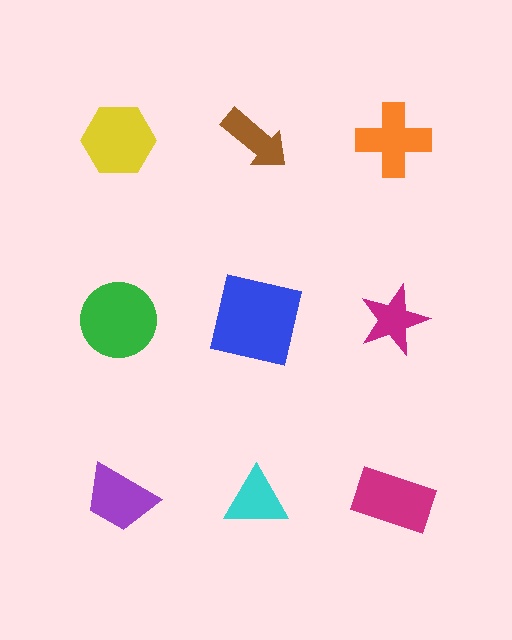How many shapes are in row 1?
3 shapes.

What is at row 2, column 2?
A blue square.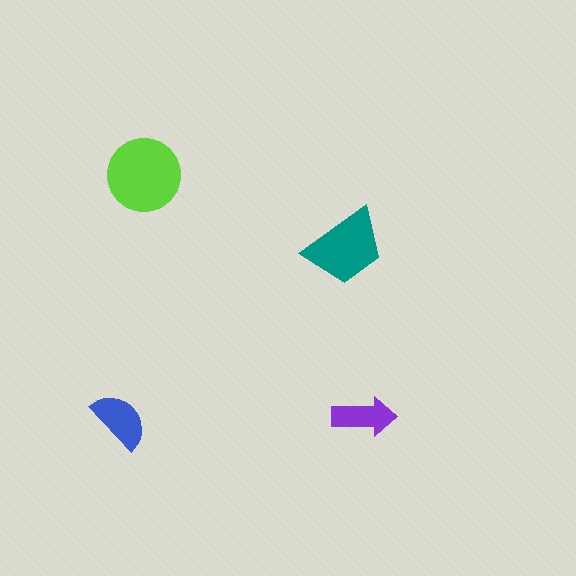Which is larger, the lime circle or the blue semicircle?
The lime circle.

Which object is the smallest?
The purple arrow.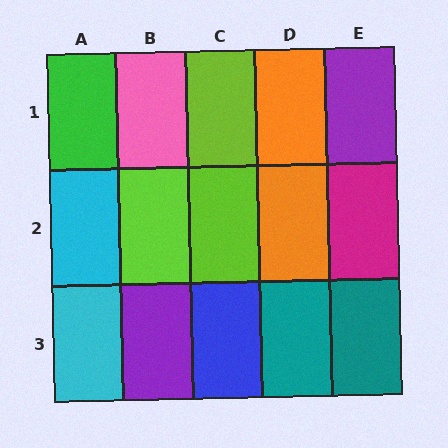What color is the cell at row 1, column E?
Purple.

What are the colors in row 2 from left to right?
Cyan, lime, lime, orange, magenta.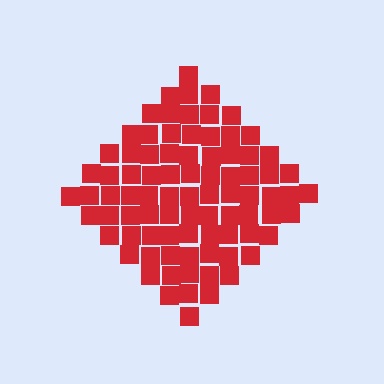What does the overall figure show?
The overall figure shows a diamond.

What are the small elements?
The small elements are squares.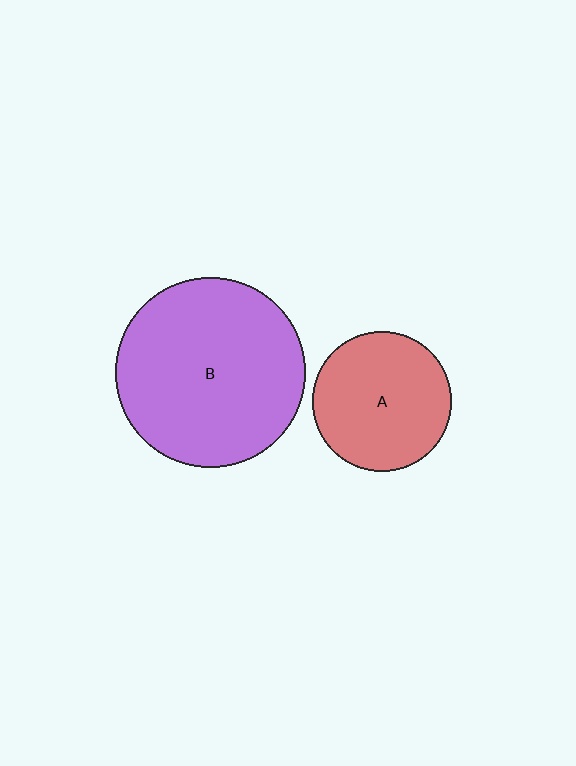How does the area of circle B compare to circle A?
Approximately 1.9 times.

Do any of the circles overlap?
No, none of the circles overlap.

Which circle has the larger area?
Circle B (purple).